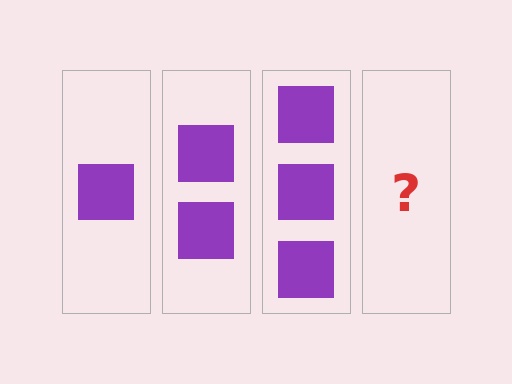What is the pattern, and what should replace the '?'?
The pattern is that each step adds one more square. The '?' should be 4 squares.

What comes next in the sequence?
The next element should be 4 squares.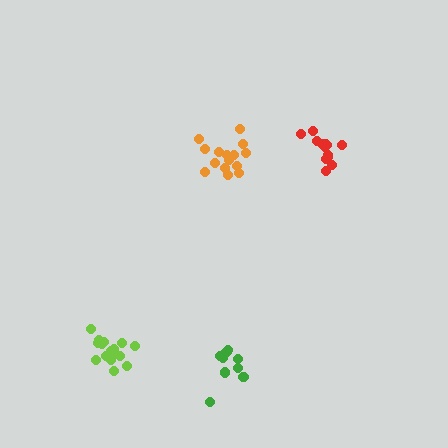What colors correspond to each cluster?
The clusters are colored: lime, red, orange, green.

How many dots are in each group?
Group 1: 17 dots, Group 2: 13 dots, Group 3: 15 dots, Group 4: 11 dots (56 total).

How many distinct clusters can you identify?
There are 4 distinct clusters.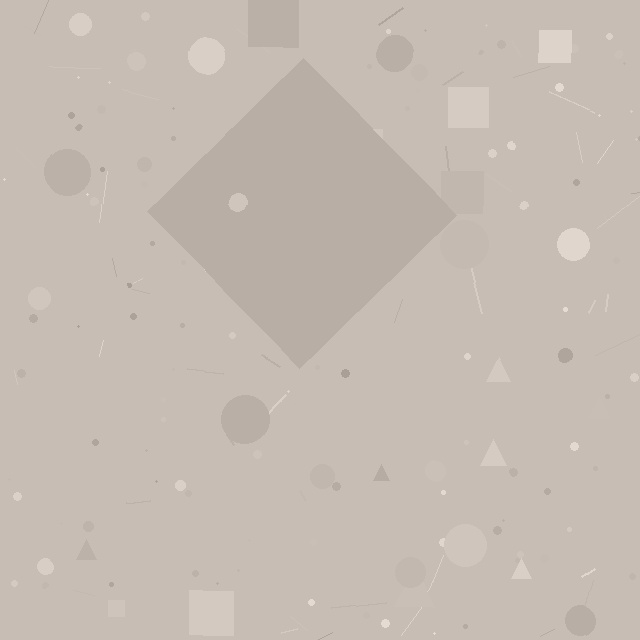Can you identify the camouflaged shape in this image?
The camouflaged shape is a diamond.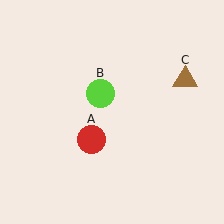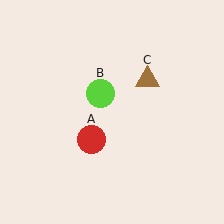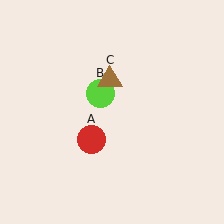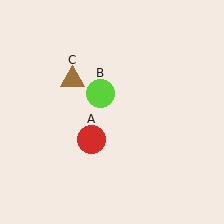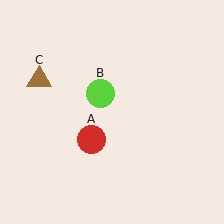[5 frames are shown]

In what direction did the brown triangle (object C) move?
The brown triangle (object C) moved left.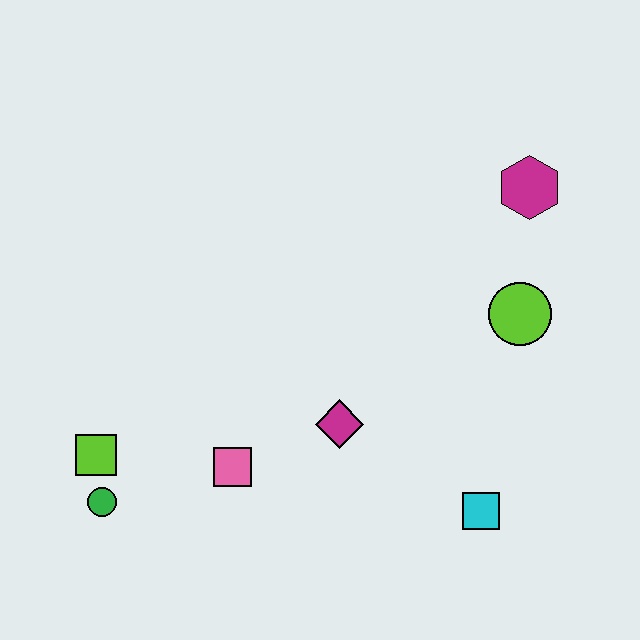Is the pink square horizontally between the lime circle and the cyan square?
No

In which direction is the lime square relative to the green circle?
The lime square is above the green circle.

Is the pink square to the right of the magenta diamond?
No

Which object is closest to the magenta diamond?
The pink square is closest to the magenta diamond.